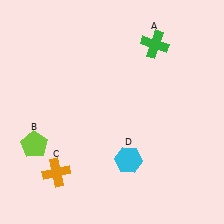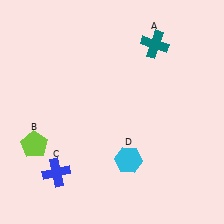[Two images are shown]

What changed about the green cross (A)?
In Image 1, A is green. In Image 2, it changed to teal.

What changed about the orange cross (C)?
In Image 1, C is orange. In Image 2, it changed to blue.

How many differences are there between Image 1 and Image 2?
There are 2 differences between the two images.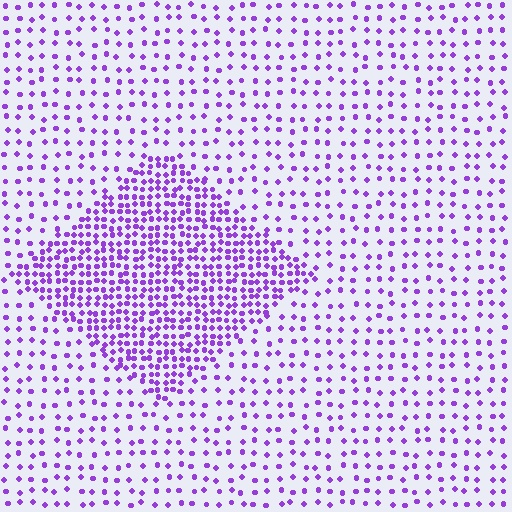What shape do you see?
I see a diamond.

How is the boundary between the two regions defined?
The boundary is defined by a change in element density (approximately 2.6x ratio). All elements are the same color, size, and shape.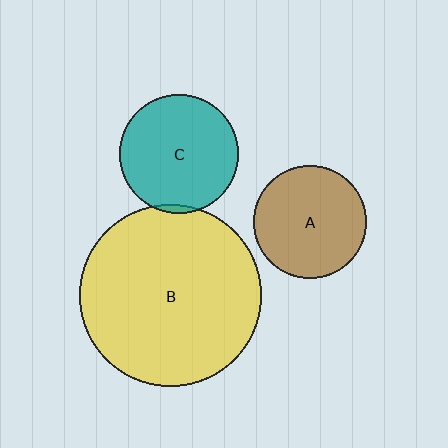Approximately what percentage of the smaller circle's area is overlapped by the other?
Approximately 5%.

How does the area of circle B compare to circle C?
Approximately 2.4 times.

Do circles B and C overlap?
Yes.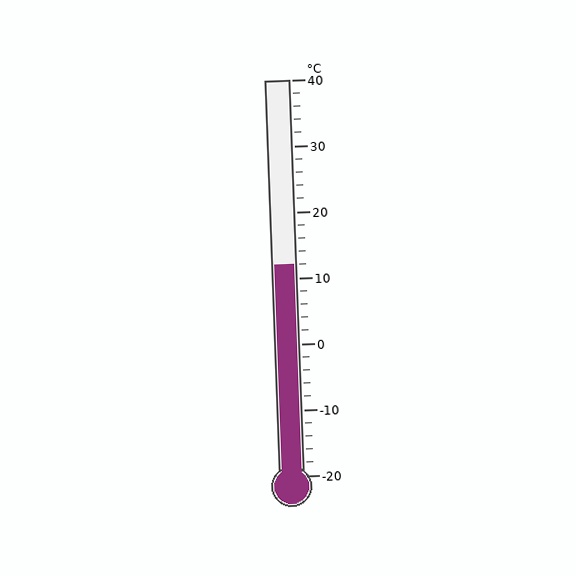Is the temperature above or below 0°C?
The temperature is above 0°C.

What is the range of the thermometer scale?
The thermometer scale ranges from -20°C to 40°C.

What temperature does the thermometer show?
The thermometer shows approximately 12°C.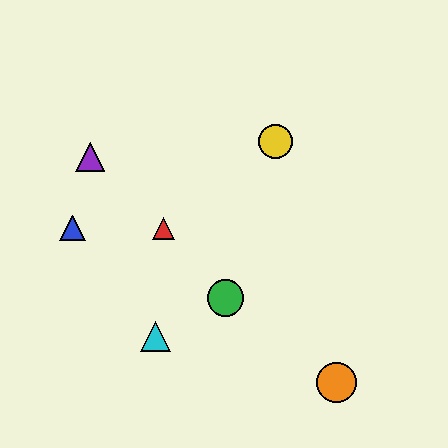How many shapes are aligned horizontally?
2 shapes (the red triangle, the blue triangle) are aligned horizontally.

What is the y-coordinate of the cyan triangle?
The cyan triangle is at y≈337.